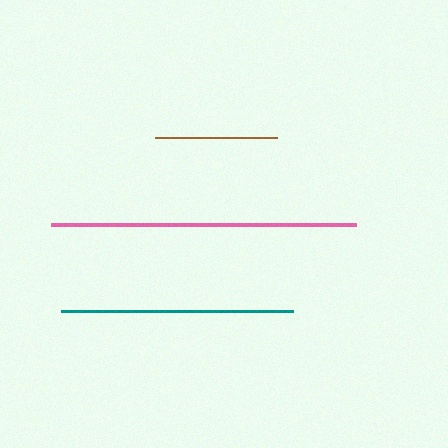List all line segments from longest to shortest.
From longest to shortest: pink, teal, brown.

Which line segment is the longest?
The pink line is the longest at approximately 305 pixels.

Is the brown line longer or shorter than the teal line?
The teal line is longer than the brown line.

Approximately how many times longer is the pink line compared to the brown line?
The pink line is approximately 2.5 times the length of the brown line.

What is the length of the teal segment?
The teal segment is approximately 232 pixels long.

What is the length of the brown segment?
The brown segment is approximately 122 pixels long.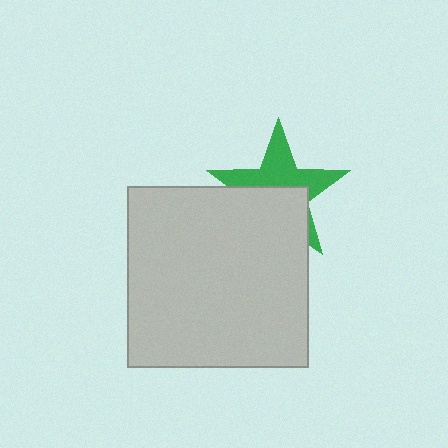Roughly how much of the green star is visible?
About half of it is visible (roughly 50%).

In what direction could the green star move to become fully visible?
The green star could move up. That would shift it out from behind the light gray square entirely.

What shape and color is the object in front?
The object in front is a light gray square.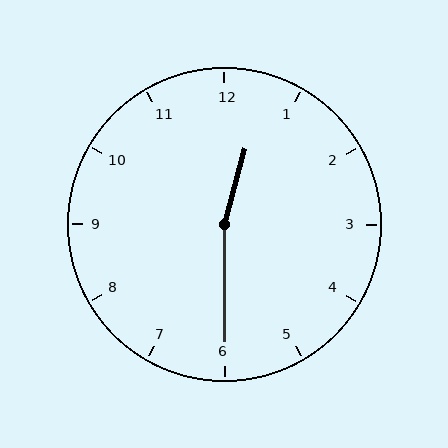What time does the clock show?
12:30.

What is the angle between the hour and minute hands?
Approximately 165 degrees.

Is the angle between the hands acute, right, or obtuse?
It is obtuse.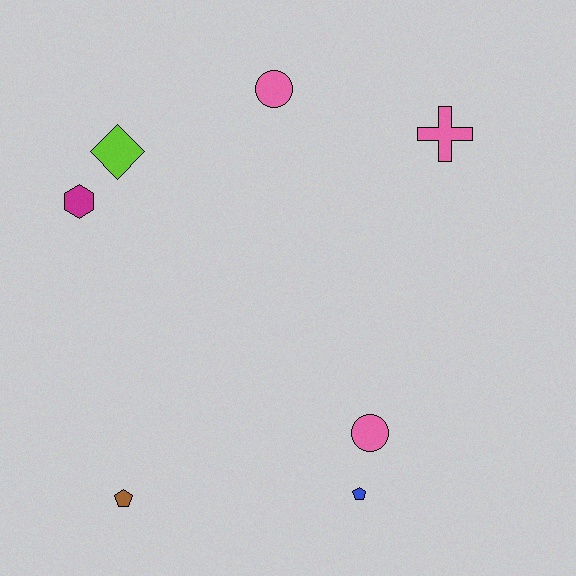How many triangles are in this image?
There are no triangles.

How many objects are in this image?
There are 7 objects.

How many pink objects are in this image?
There are 3 pink objects.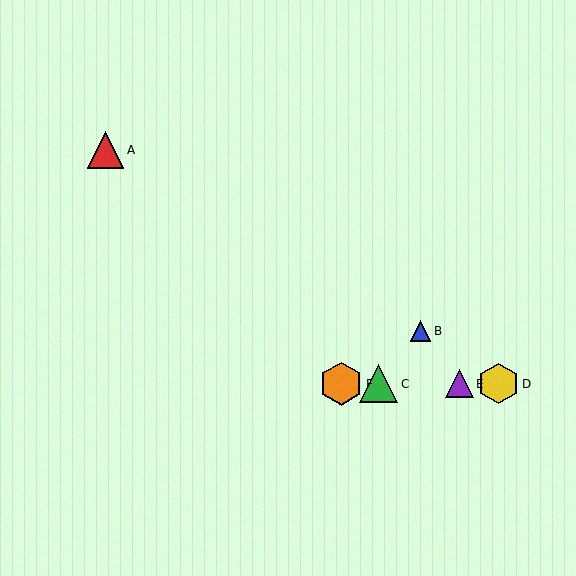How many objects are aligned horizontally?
4 objects (C, D, E, F) are aligned horizontally.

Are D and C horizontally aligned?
Yes, both are at y≈384.